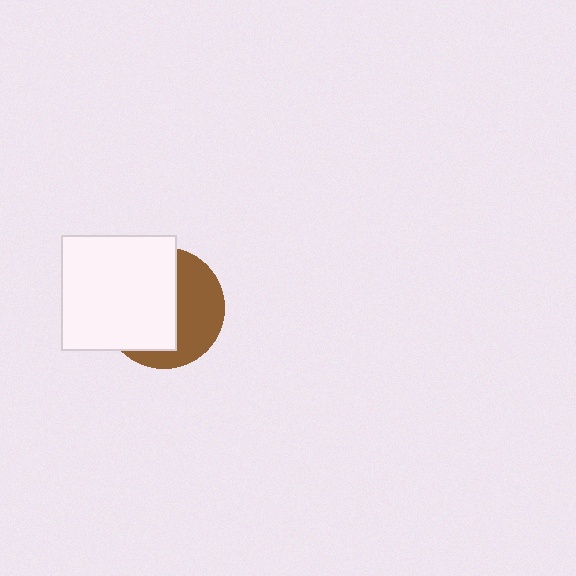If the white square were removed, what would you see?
You would see the complete brown circle.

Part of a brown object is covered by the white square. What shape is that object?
It is a circle.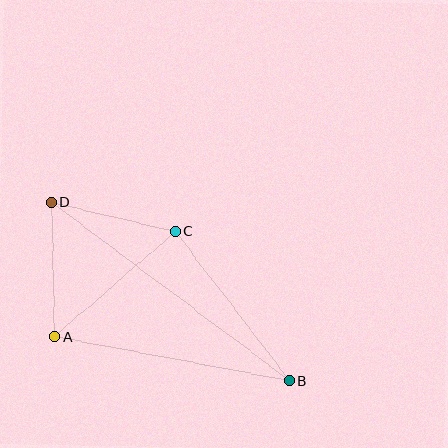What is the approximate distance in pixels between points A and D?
The distance between A and D is approximately 135 pixels.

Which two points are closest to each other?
Points C and D are closest to each other.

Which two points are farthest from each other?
Points B and D are farthest from each other.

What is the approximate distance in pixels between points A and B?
The distance between A and B is approximately 239 pixels.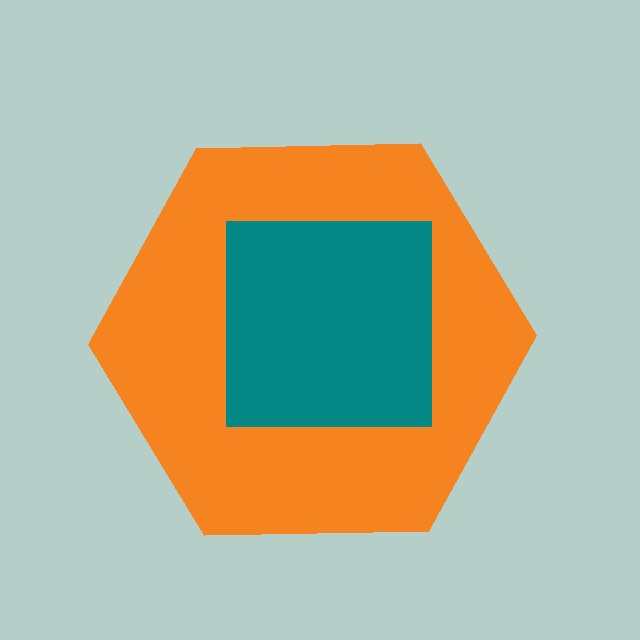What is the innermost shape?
The teal square.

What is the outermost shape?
The orange hexagon.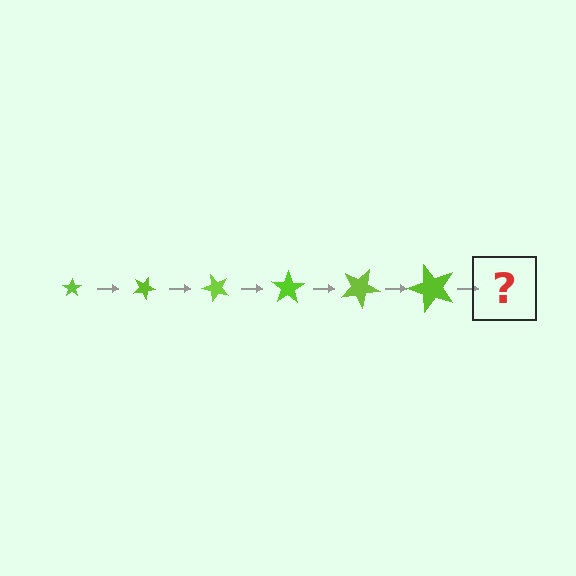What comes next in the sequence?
The next element should be a star, larger than the previous one and rotated 150 degrees from the start.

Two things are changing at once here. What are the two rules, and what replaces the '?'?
The two rules are that the star grows larger each step and it rotates 25 degrees each step. The '?' should be a star, larger than the previous one and rotated 150 degrees from the start.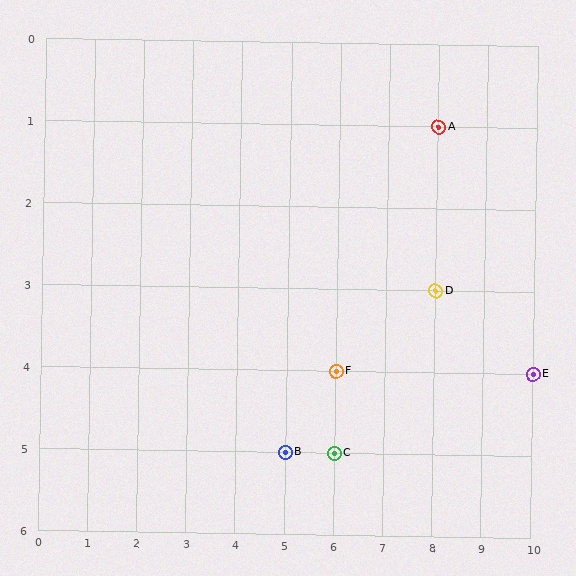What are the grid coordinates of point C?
Point C is at grid coordinates (6, 5).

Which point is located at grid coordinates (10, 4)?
Point E is at (10, 4).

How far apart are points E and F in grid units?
Points E and F are 4 columns apart.